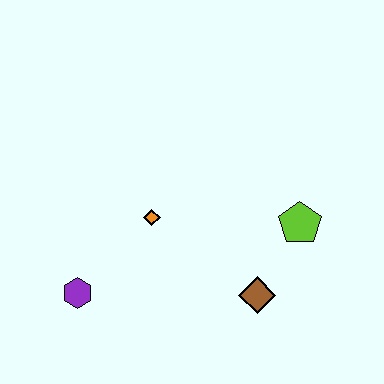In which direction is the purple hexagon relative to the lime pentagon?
The purple hexagon is to the left of the lime pentagon.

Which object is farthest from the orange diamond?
The lime pentagon is farthest from the orange diamond.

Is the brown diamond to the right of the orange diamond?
Yes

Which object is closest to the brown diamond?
The lime pentagon is closest to the brown diamond.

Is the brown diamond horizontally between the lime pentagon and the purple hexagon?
Yes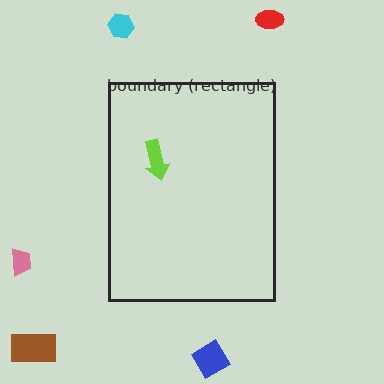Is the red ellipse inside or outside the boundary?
Outside.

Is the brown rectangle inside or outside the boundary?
Outside.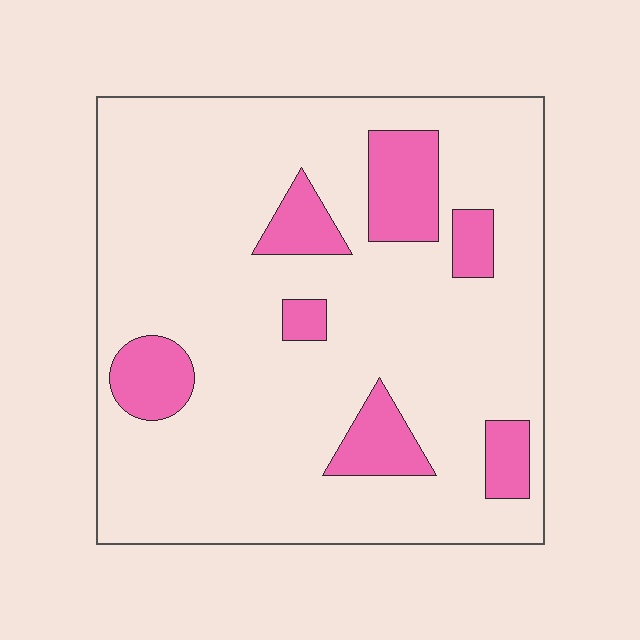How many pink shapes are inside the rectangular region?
7.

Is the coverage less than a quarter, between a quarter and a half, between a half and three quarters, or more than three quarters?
Less than a quarter.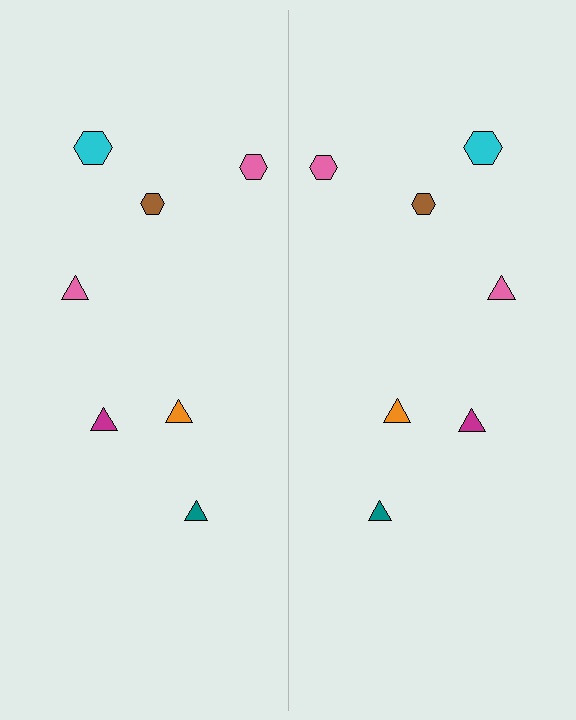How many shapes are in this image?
There are 14 shapes in this image.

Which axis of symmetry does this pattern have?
The pattern has a vertical axis of symmetry running through the center of the image.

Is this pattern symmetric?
Yes, this pattern has bilateral (reflection) symmetry.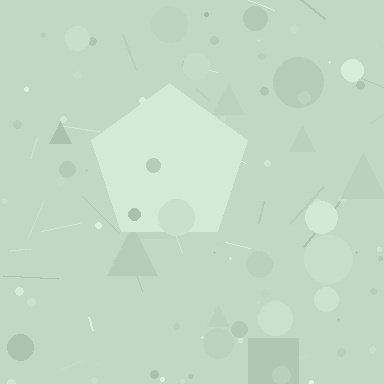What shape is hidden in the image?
A pentagon is hidden in the image.